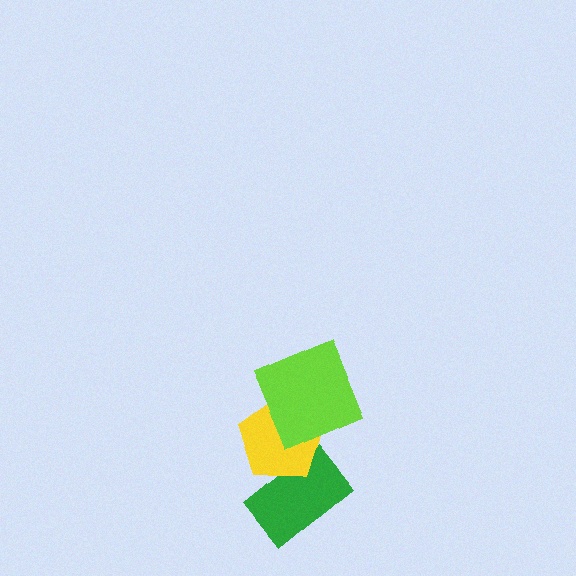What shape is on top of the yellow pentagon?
The lime square is on top of the yellow pentagon.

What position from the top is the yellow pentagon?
The yellow pentagon is 2nd from the top.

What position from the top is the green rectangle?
The green rectangle is 3rd from the top.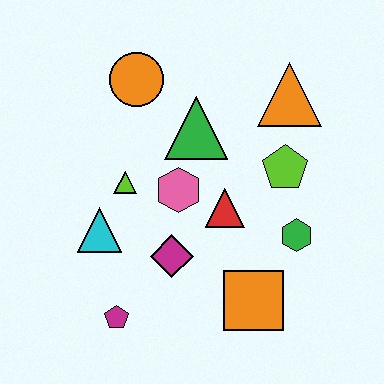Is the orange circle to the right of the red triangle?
No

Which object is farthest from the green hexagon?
The orange circle is farthest from the green hexagon.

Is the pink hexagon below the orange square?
No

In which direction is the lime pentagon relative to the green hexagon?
The lime pentagon is above the green hexagon.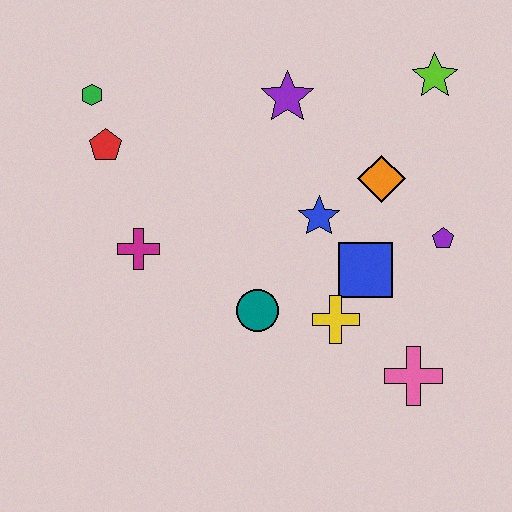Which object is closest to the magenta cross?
The red pentagon is closest to the magenta cross.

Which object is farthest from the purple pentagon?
The green hexagon is farthest from the purple pentagon.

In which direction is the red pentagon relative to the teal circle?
The red pentagon is above the teal circle.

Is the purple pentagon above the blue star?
No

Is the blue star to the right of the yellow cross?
No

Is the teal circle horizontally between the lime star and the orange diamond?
No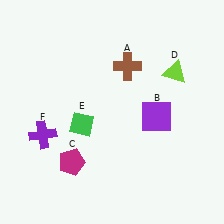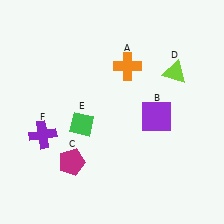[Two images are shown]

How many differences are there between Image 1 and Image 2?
There is 1 difference between the two images.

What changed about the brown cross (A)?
In Image 1, A is brown. In Image 2, it changed to orange.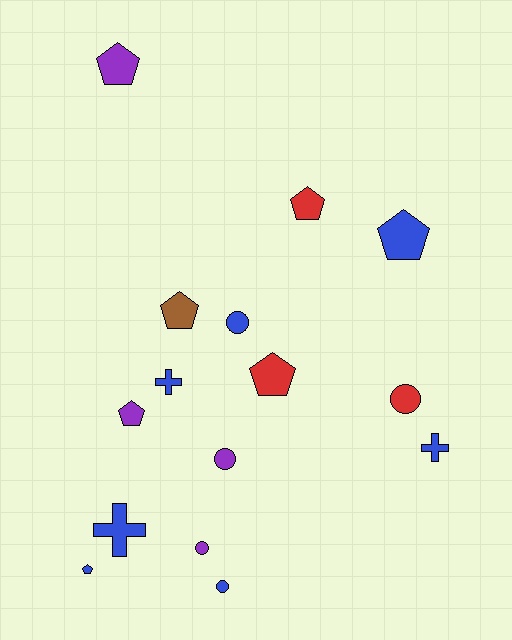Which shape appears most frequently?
Pentagon, with 7 objects.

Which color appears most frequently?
Blue, with 7 objects.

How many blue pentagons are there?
There are 2 blue pentagons.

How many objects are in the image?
There are 15 objects.